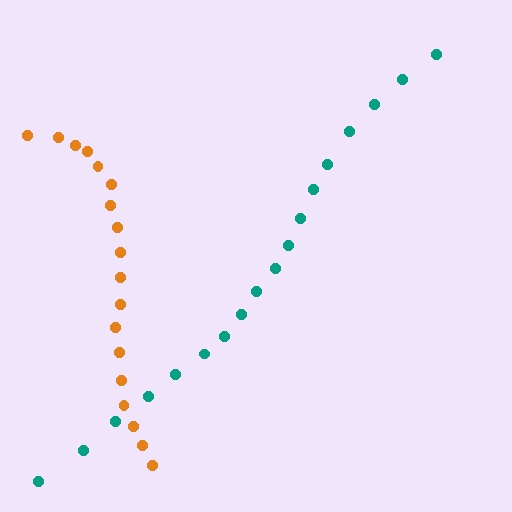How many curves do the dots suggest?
There are 2 distinct paths.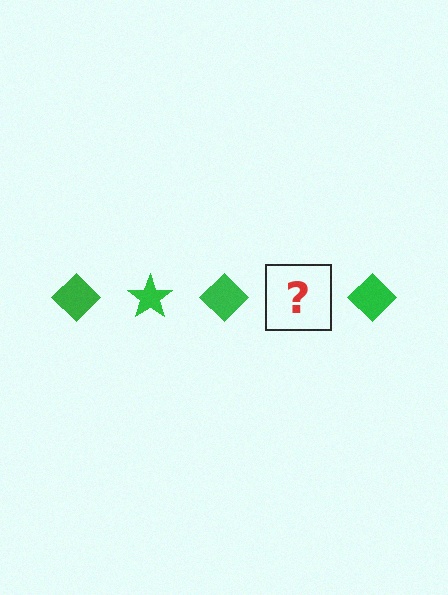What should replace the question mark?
The question mark should be replaced with a green star.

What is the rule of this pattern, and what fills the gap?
The rule is that the pattern cycles through diamond, star shapes in green. The gap should be filled with a green star.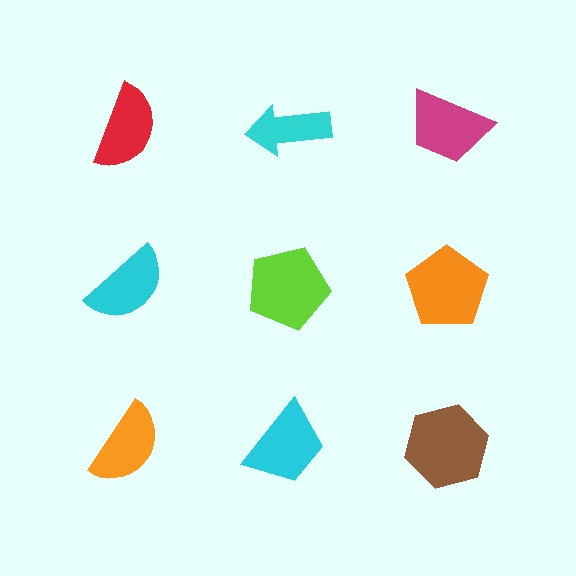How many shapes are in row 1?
3 shapes.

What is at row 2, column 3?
An orange pentagon.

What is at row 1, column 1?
A red semicircle.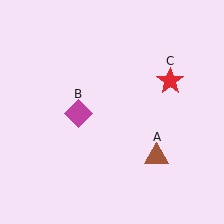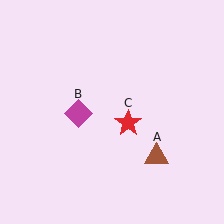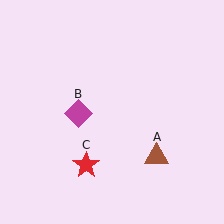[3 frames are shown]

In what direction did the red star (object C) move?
The red star (object C) moved down and to the left.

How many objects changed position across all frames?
1 object changed position: red star (object C).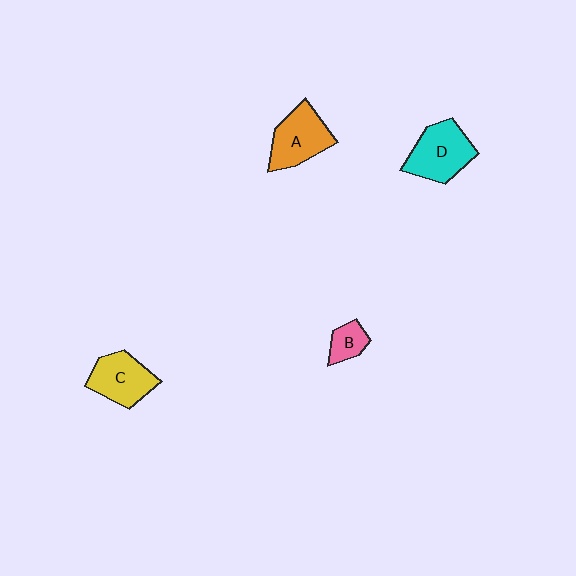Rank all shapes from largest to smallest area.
From largest to smallest: D (cyan), A (orange), C (yellow), B (pink).